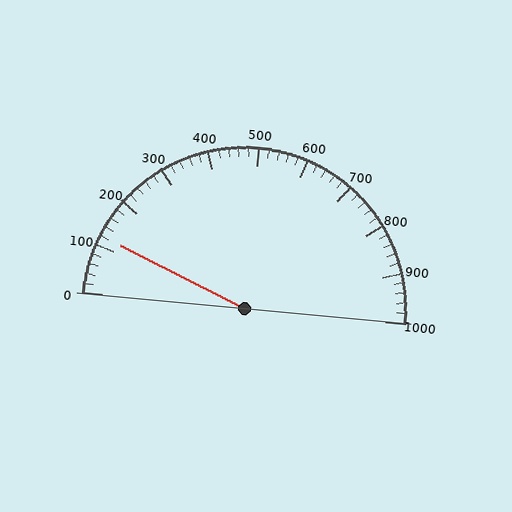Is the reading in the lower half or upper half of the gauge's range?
The reading is in the lower half of the range (0 to 1000).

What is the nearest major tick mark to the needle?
The nearest major tick mark is 100.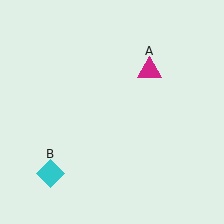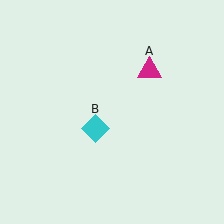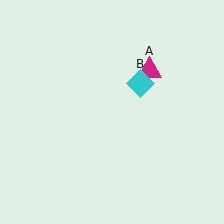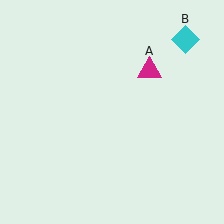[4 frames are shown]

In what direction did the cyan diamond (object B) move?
The cyan diamond (object B) moved up and to the right.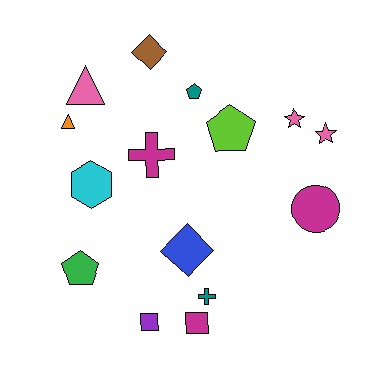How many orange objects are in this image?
There is 1 orange object.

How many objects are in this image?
There are 15 objects.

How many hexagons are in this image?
There is 1 hexagon.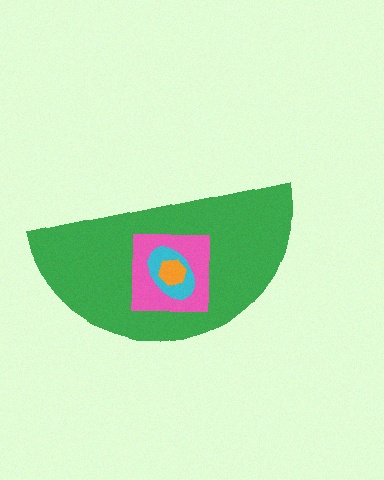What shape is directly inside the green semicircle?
The pink square.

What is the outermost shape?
The green semicircle.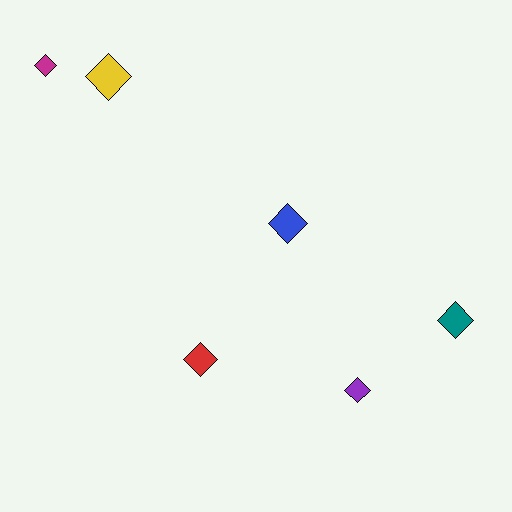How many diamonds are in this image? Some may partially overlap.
There are 6 diamonds.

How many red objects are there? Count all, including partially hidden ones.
There is 1 red object.